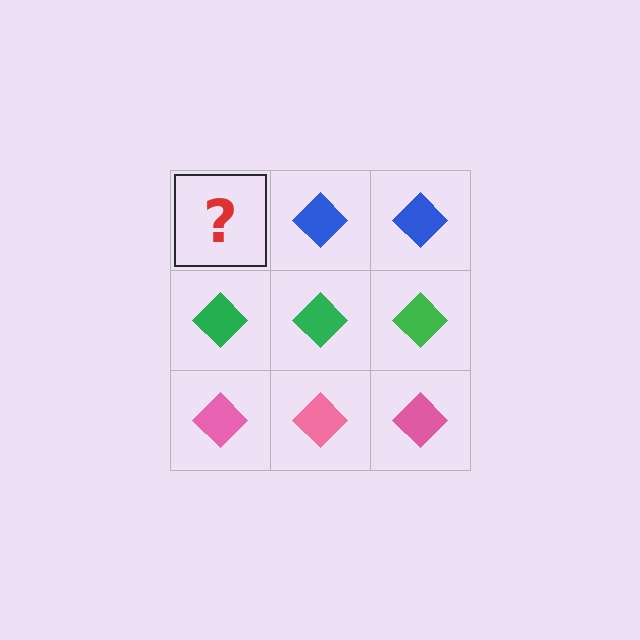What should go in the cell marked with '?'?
The missing cell should contain a blue diamond.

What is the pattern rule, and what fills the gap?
The rule is that each row has a consistent color. The gap should be filled with a blue diamond.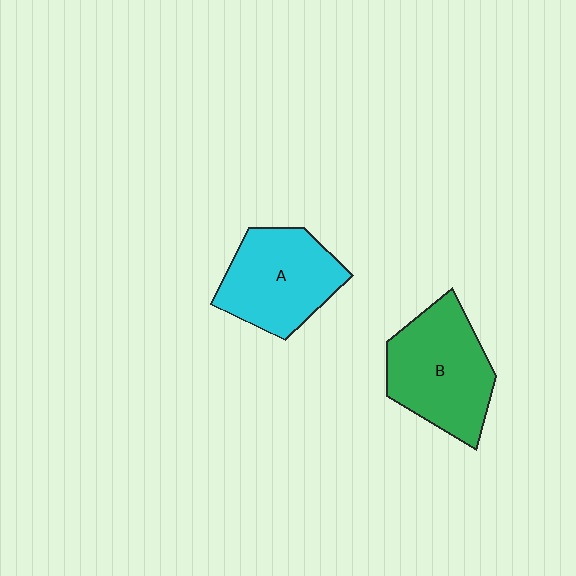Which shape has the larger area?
Shape B (green).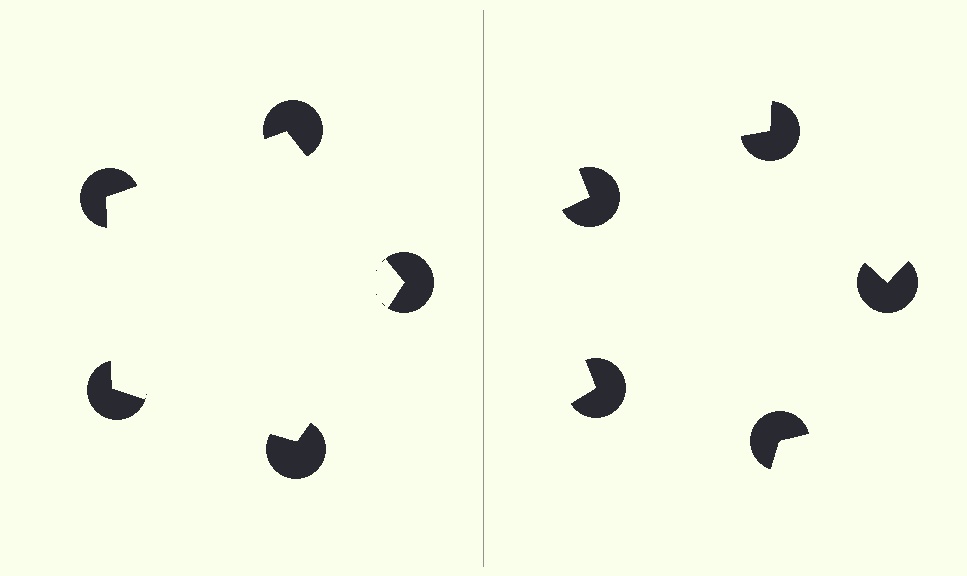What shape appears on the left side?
An illusory pentagon.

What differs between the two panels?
The pac-man discs are positioned identically on both sides; only the wedge orientations differ. On the left they align to a pentagon; on the right they are misaligned.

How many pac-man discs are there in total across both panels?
10 — 5 on each side.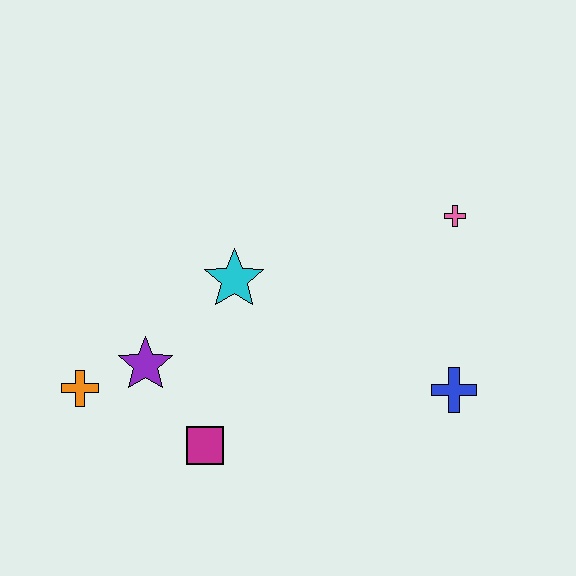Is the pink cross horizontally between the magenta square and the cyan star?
No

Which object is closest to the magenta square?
The purple star is closest to the magenta square.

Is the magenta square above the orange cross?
No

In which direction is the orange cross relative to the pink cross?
The orange cross is to the left of the pink cross.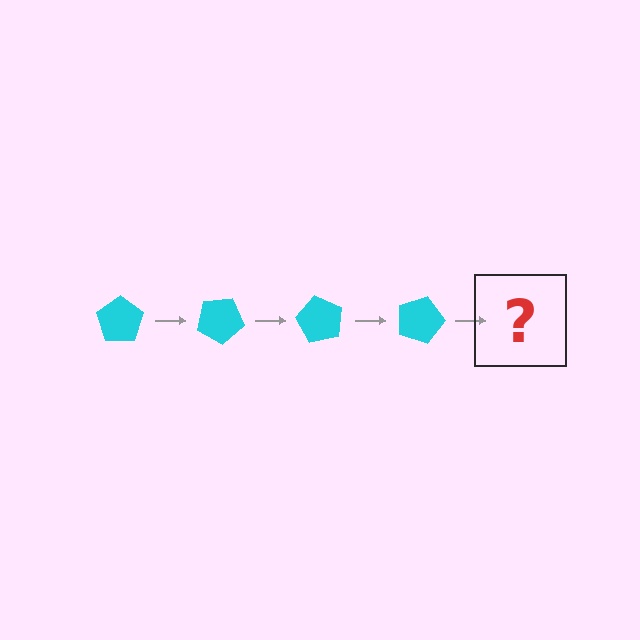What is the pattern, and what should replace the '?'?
The pattern is that the pentagon rotates 30 degrees each step. The '?' should be a cyan pentagon rotated 120 degrees.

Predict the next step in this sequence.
The next step is a cyan pentagon rotated 120 degrees.